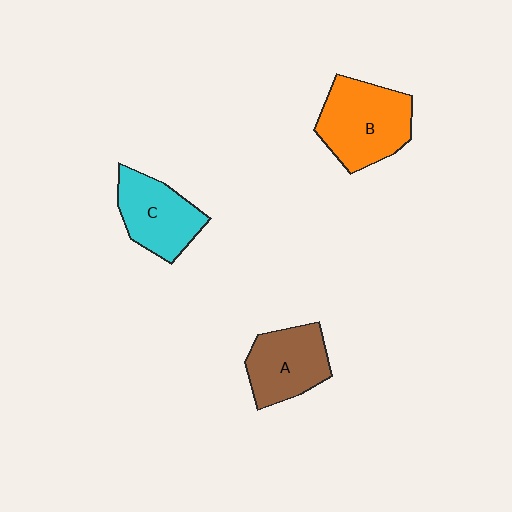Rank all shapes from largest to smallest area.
From largest to smallest: B (orange), A (brown), C (cyan).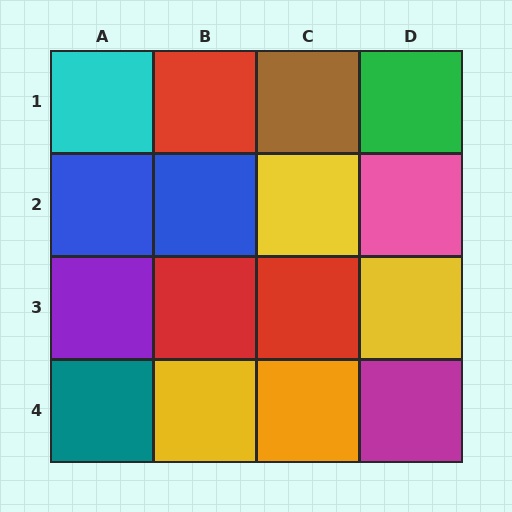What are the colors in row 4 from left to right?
Teal, yellow, orange, magenta.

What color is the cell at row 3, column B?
Red.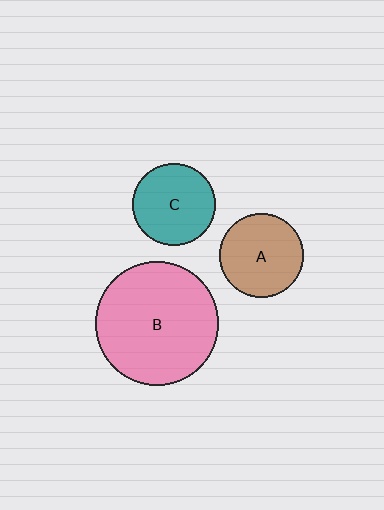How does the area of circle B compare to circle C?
Approximately 2.2 times.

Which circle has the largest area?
Circle B (pink).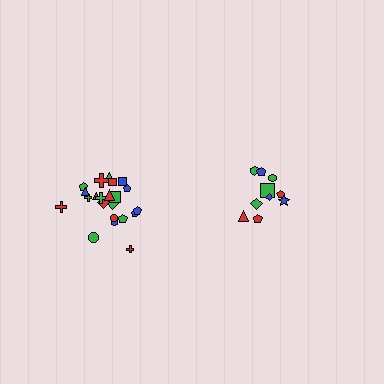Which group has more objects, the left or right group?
The left group.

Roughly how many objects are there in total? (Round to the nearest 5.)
Roughly 30 objects in total.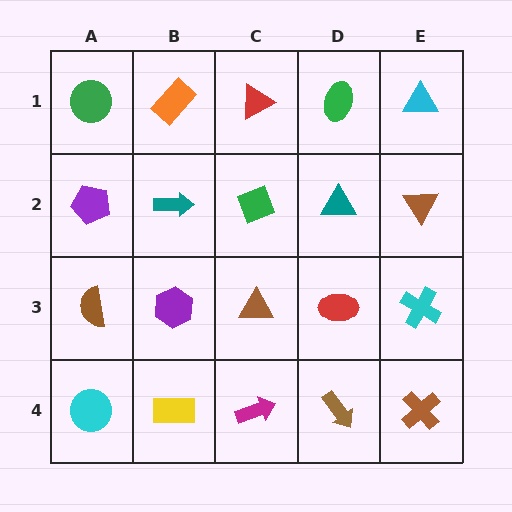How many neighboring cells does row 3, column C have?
4.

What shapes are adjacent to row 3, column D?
A teal triangle (row 2, column D), a brown arrow (row 4, column D), a brown triangle (row 3, column C), a cyan cross (row 3, column E).